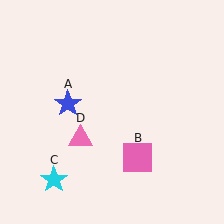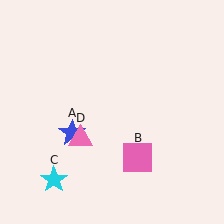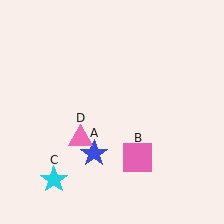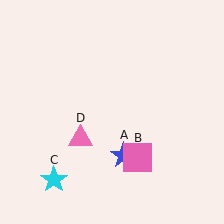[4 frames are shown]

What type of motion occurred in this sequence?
The blue star (object A) rotated counterclockwise around the center of the scene.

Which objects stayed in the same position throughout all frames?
Pink square (object B) and cyan star (object C) and pink triangle (object D) remained stationary.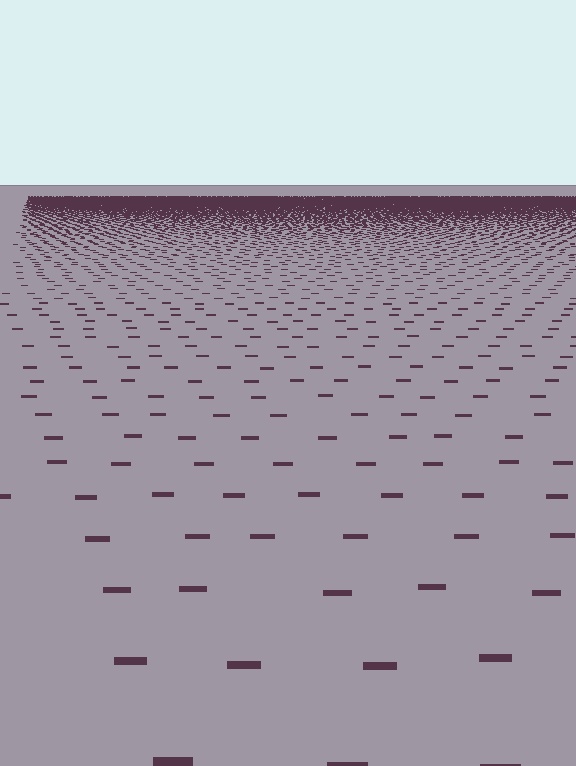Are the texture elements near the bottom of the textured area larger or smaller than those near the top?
Larger. Near the bottom, elements are closer to the viewer and appear at a bigger on-screen size.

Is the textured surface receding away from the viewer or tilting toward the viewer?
The surface is receding away from the viewer. Texture elements get smaller and denser toward the top.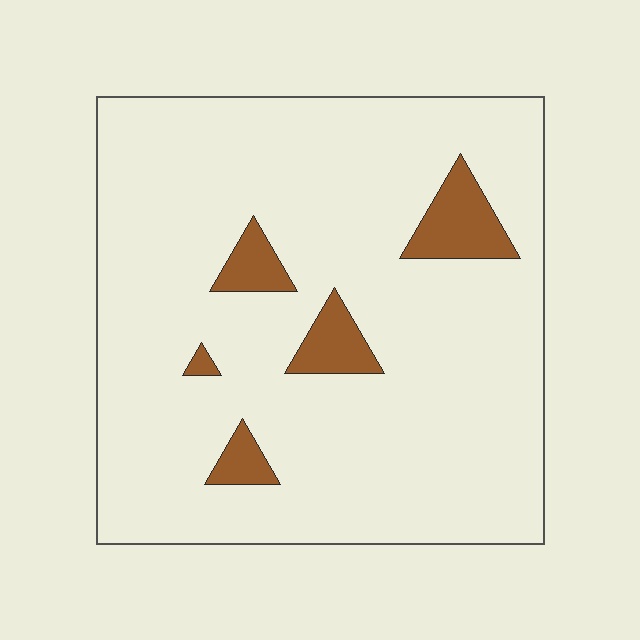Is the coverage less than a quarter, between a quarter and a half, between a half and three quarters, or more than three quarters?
Less than a quarter.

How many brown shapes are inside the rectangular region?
5.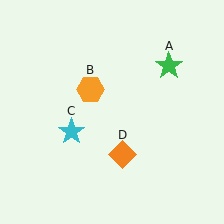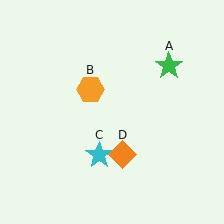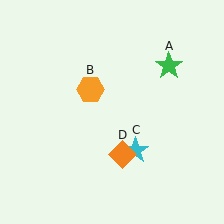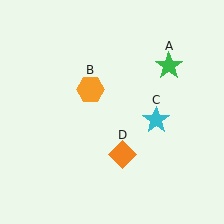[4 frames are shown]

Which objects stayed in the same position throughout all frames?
Green star (object A) and orange hexagon (object B) and orange diamond (object D) remained stationary.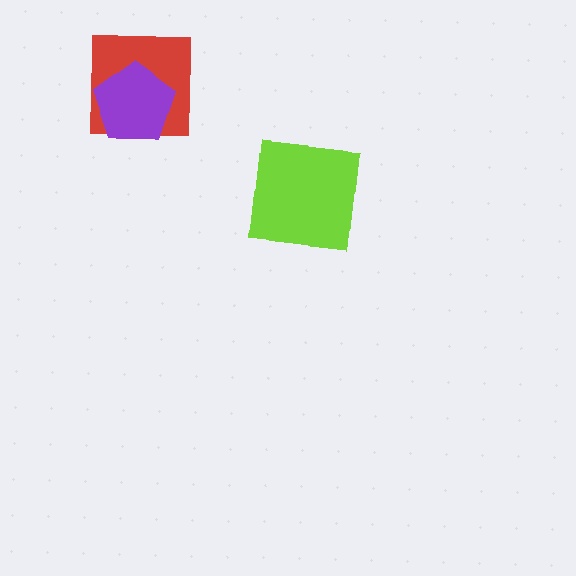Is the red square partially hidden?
Yes, it is partially covered by another shape.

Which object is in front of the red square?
The purple pentagon is in front of the red square.